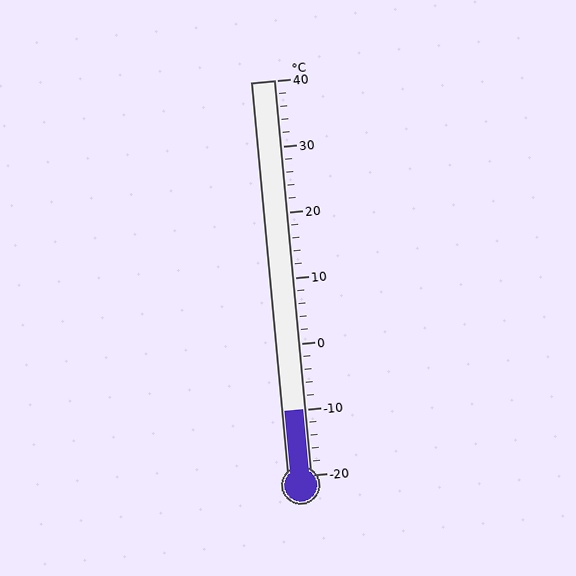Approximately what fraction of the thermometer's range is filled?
The thermometer is filled to approximately 15% of its range.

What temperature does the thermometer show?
The thermometer shows approximately -10°C.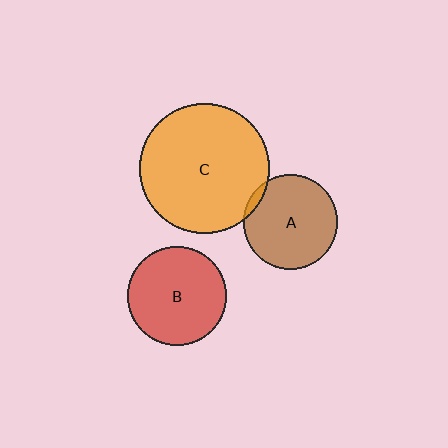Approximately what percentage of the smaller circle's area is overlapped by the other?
Approximately 5%.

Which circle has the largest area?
Circle C (orange).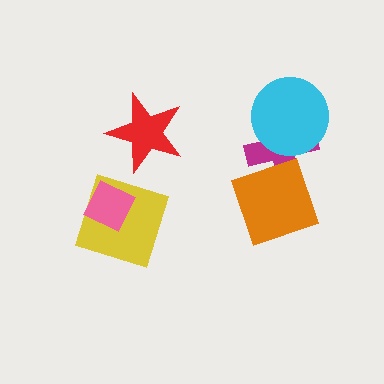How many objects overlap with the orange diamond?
1 object overlaps with the orange diamond.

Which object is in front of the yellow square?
The pink diamond is in front of the yellow square.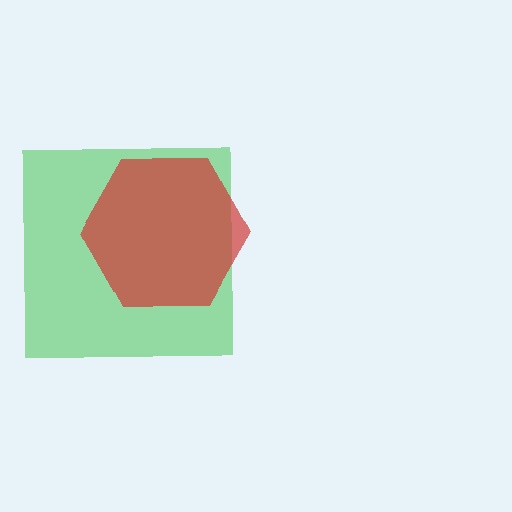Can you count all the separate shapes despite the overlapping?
Yes, there are 2 separate shapes.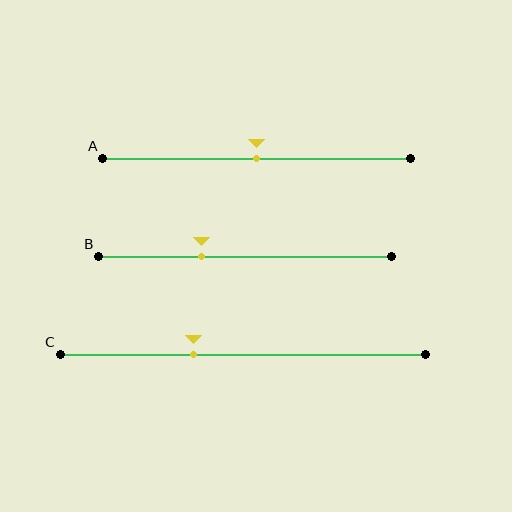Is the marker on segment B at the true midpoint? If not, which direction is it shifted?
No, the marker on segment B is shifted to the left by about 15% of the segment length.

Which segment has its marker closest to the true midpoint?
Segment A has its marker closest to the true midpoint.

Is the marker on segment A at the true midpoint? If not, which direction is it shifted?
Yes, the marker on segment A is at the true midpoint.